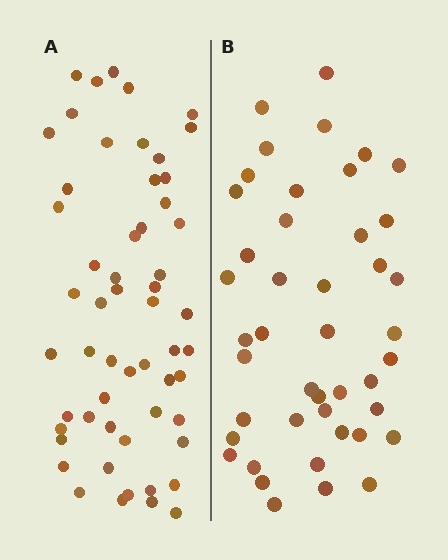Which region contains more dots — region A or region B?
Region A (the left region) has more dots.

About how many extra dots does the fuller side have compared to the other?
Region A has roughly 12 or so more dots than region B.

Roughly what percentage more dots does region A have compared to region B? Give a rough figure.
About 25% more.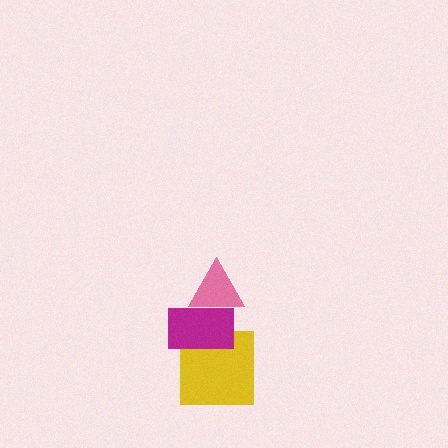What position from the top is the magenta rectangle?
The magenta rectangle is 2nd from the top.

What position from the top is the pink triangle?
The pink triangle is 1st from the top.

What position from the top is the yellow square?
The yellow square is 3rd from the top.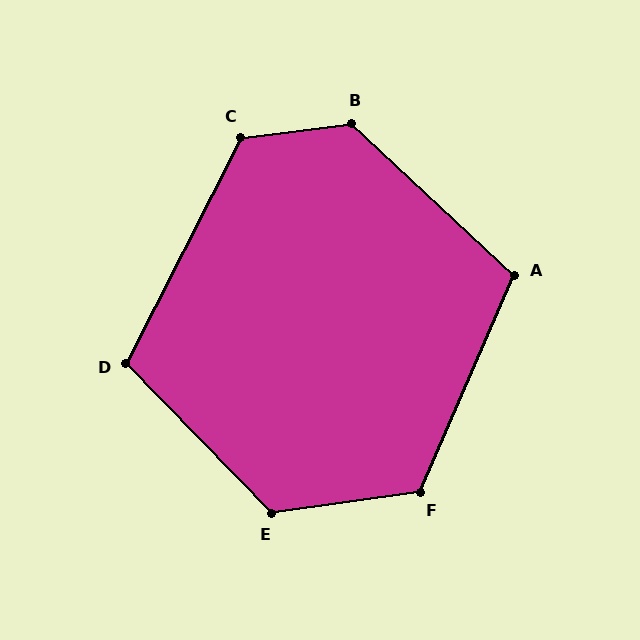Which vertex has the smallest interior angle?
D, at approximately 109 degrees.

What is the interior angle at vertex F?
Approximately 121 degrees (obtuse).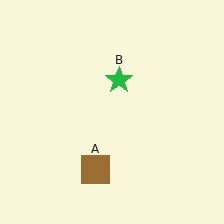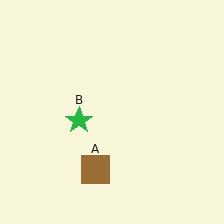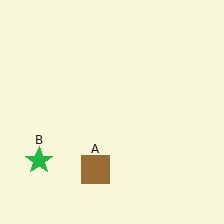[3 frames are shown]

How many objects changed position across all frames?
1 object changed position: green star (object B).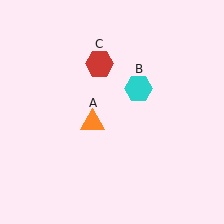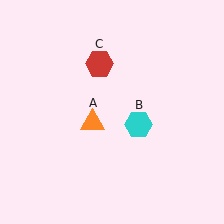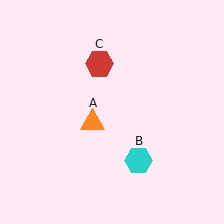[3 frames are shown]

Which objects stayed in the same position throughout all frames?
Orange triangle (object A) and red hexagon (object C) remained stationary.